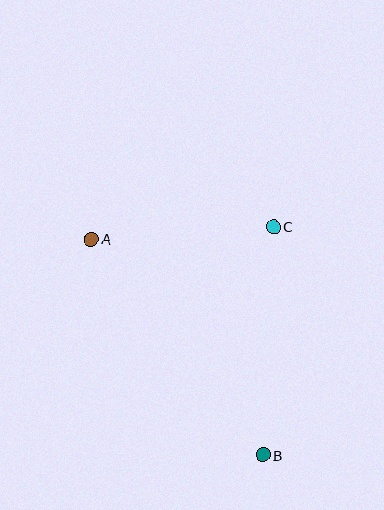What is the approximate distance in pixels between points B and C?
The distance between B and C is approximately 229 pixels.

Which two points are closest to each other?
Points A and C are closest to each other.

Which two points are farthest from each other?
Points A and B are farthest from each other.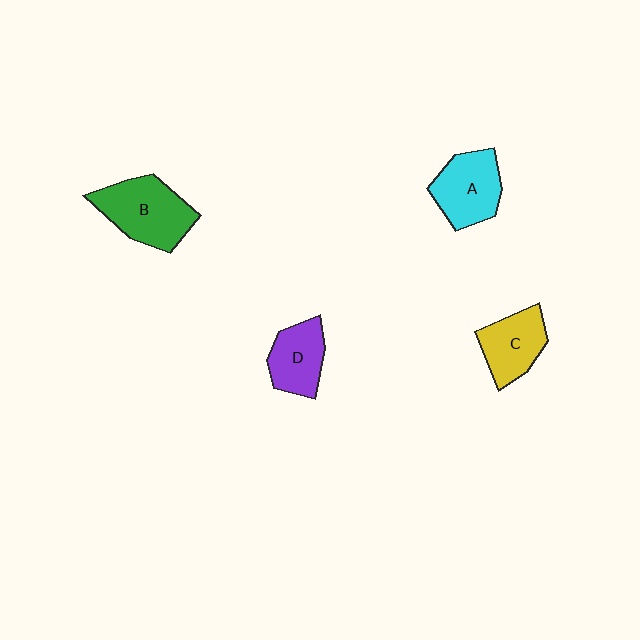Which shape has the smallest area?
Shape D (purple).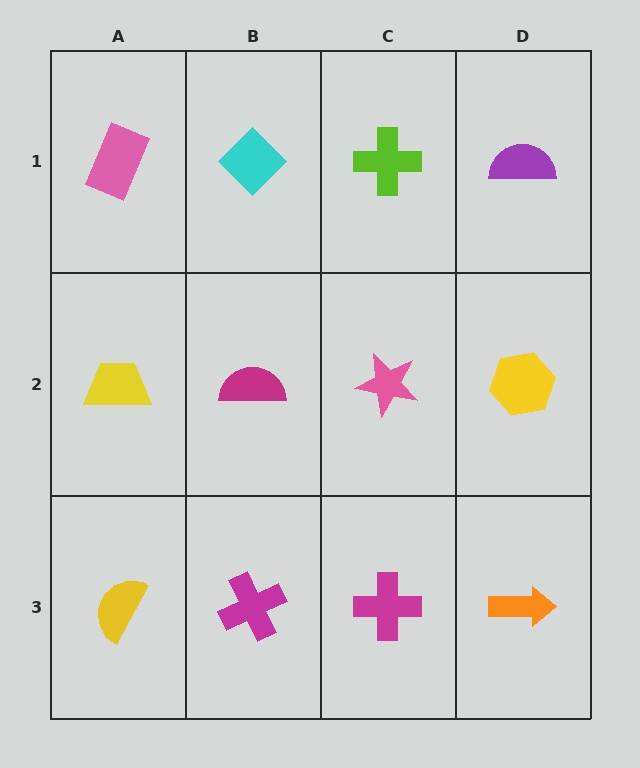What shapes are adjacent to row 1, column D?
A yellow hexagon (row 2, column D), a lime cross (row 1, column C).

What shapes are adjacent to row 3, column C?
A pink star (row 2, column C), a magenta cross (row 3, column B), an orange arrow (row 3, column D).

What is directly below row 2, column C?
A magenta cross.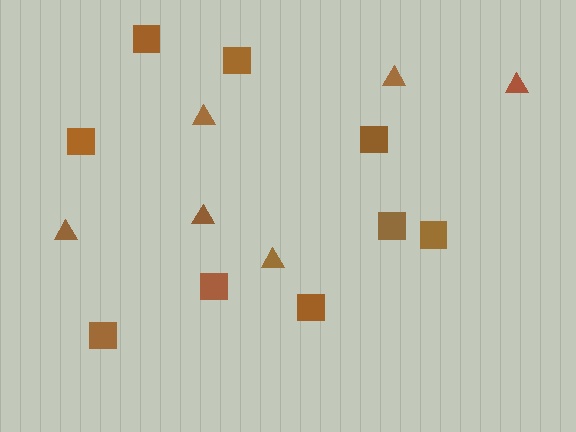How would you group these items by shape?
There are 2 groups: one group of triangles (6) and one group of squares (9).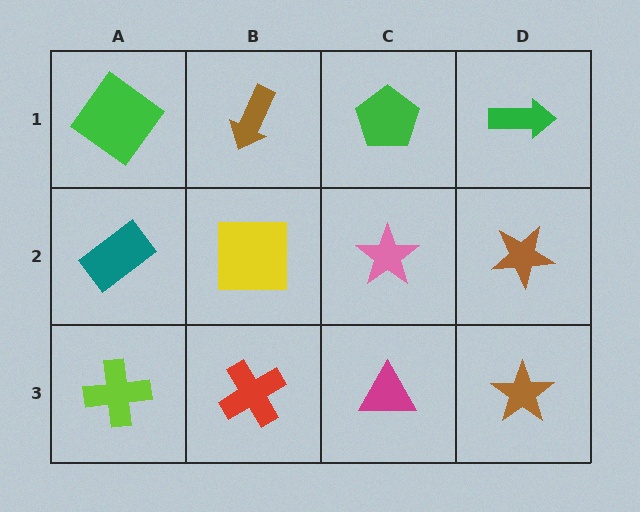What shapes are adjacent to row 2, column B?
A brown arrow (row 1, column B), a red cross (row 3, column B), a teal rectangle (row 2, column A), a pink star (row 2, column C).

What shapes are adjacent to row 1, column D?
A brown star (row 2, column D), a green pentagon (row 1, column C).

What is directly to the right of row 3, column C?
A brown star.